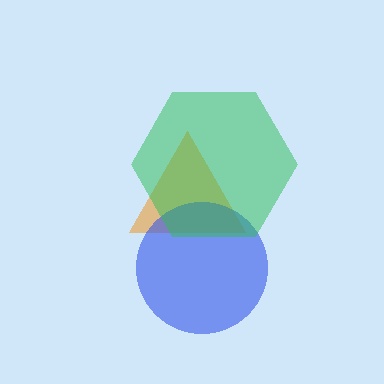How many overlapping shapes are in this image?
There are 3 overlapping shapes in the image.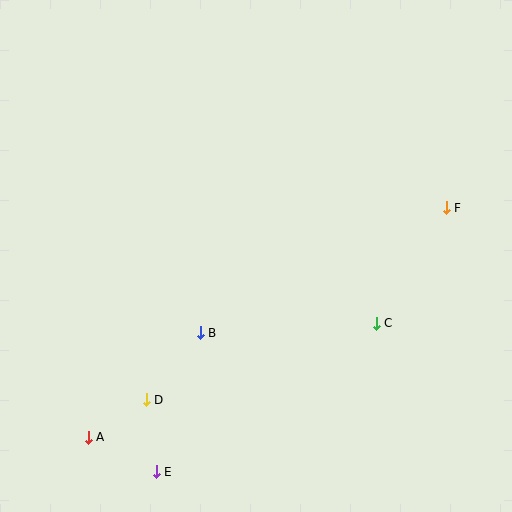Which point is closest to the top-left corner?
Point B is closest to the top-left corner.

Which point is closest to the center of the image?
Point B at (200, 333) is closest to the center.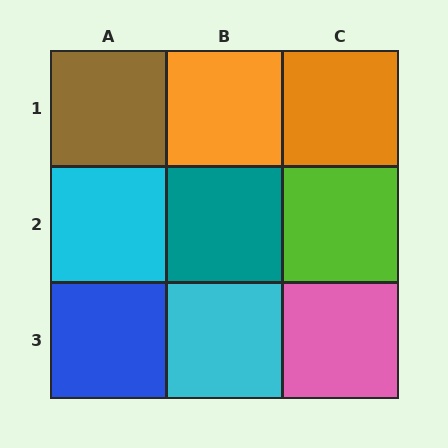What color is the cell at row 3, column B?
Cyan.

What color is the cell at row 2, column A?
Cyan.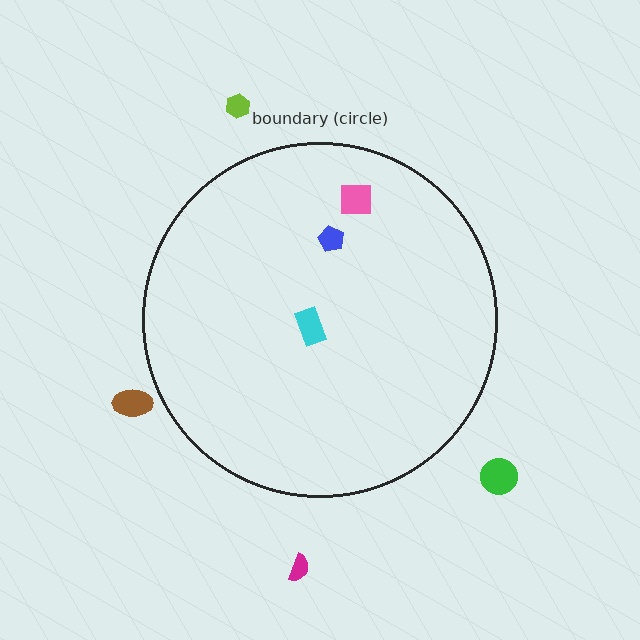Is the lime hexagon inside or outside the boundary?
Outside.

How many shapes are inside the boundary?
3 inside, 4 outside.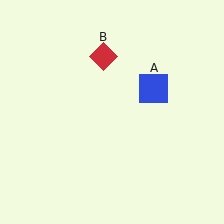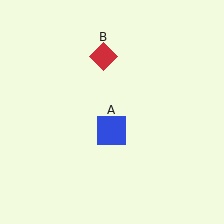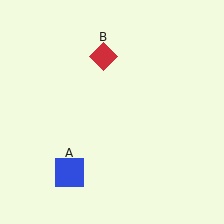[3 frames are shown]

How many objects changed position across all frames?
1 object changed position: blue square (object A).